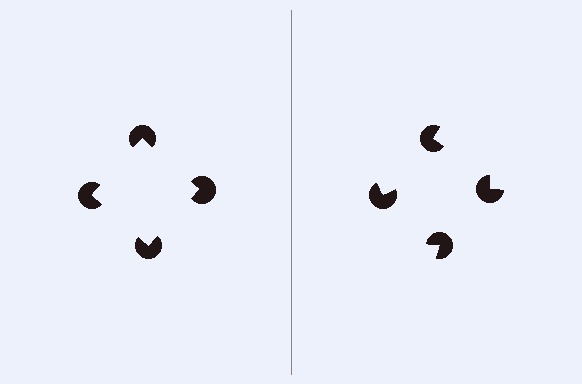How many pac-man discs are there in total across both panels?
8 — 4 on each side.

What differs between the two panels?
The pac-man discs are positioned identically on both sides; only the wedge orientations differ. On the left they align to a square; on the right they are misaligned.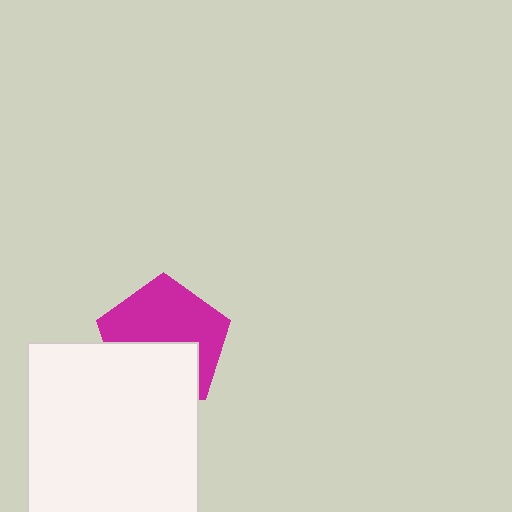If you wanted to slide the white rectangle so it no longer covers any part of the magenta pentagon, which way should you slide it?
Slide it down — that is the most direct way to separate the two shapes.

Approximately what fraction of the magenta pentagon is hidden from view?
Roughly 42% of the magenta pentagon is hidden behind the white rectangle.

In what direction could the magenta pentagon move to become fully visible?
The magenta pentagon could move up. That would shift it out from behind the white rectangle entirely.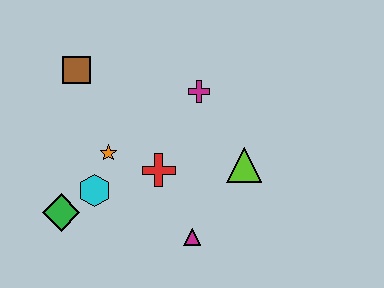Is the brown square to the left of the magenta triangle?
Yes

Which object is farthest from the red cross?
The brown square is farthest from the red cross.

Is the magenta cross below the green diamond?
No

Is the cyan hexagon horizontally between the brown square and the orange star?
Yes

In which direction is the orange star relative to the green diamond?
The orange star is above the green diamond.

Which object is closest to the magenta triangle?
The red cross is closest to the magenta triangle.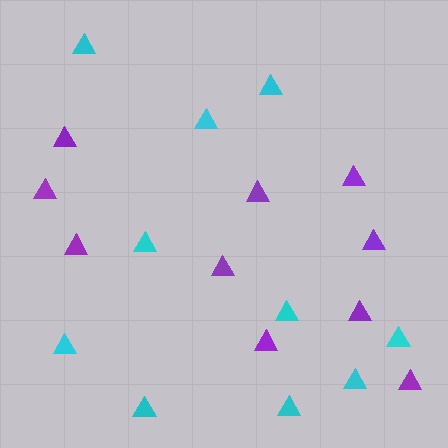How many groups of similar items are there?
There are 2 groups: one group of purple triangles (10) and one group of cyan triangles (10).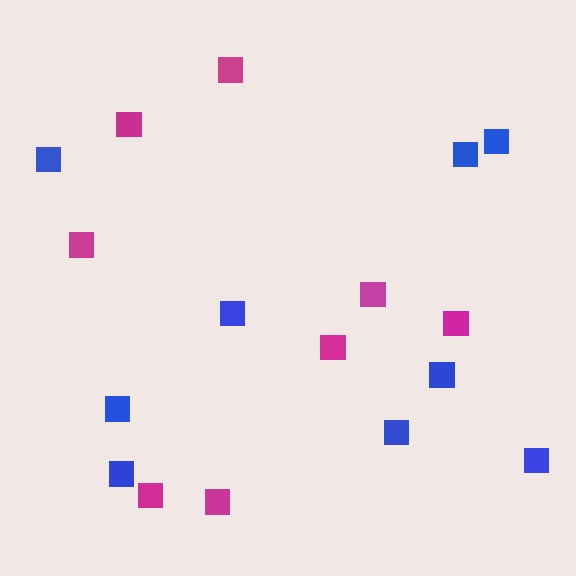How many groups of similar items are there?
There are 2 groups: one group of blue squares (9) and one group of magenta squares (8).